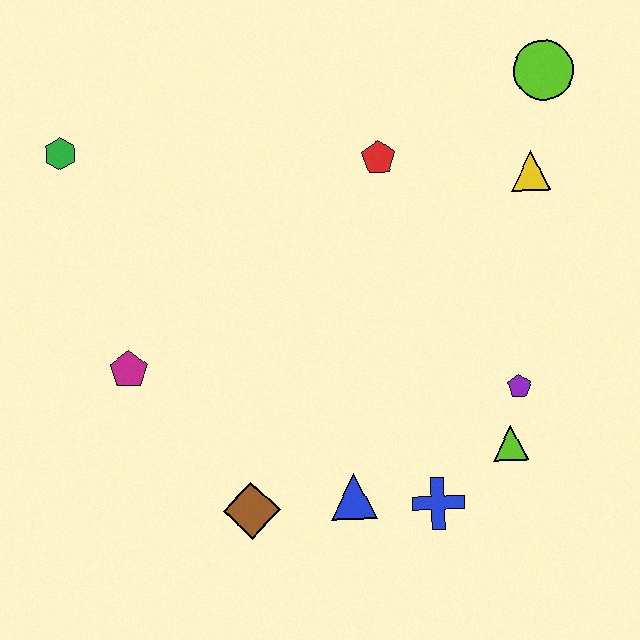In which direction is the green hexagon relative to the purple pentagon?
The green hexagon is to the left of the purple pentagon.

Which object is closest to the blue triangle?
The blue cross is closest to the blue triangle.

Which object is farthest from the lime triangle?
The green hexagon is farthest from the lime triangle.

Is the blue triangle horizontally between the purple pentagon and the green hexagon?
Yes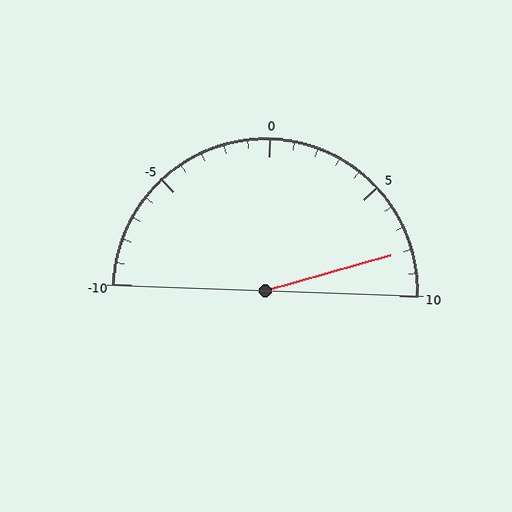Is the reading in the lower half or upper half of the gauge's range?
The reading is in the upper half of the range (-10 to 10).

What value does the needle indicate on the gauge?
The needle indicates approximately 8.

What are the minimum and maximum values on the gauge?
The gauge ranges from -10 to 10.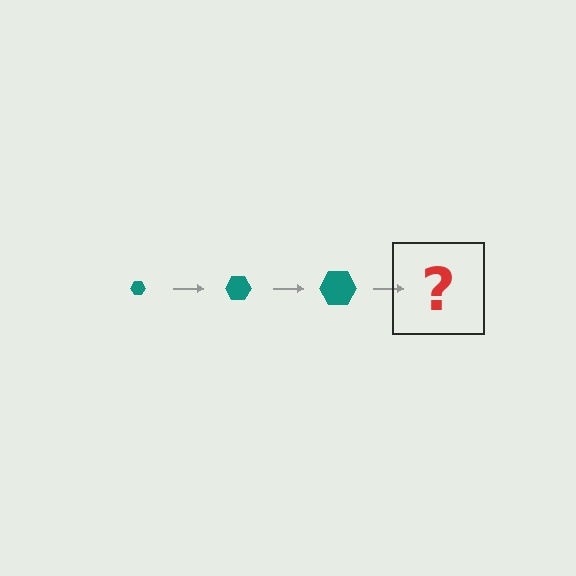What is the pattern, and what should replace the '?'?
The pattern is that the hexagon gets progressively larger each step. The '?' should be a teal hexagon, larger than the previous one.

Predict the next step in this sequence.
The next step is a teal hexagon, larger than the previous one.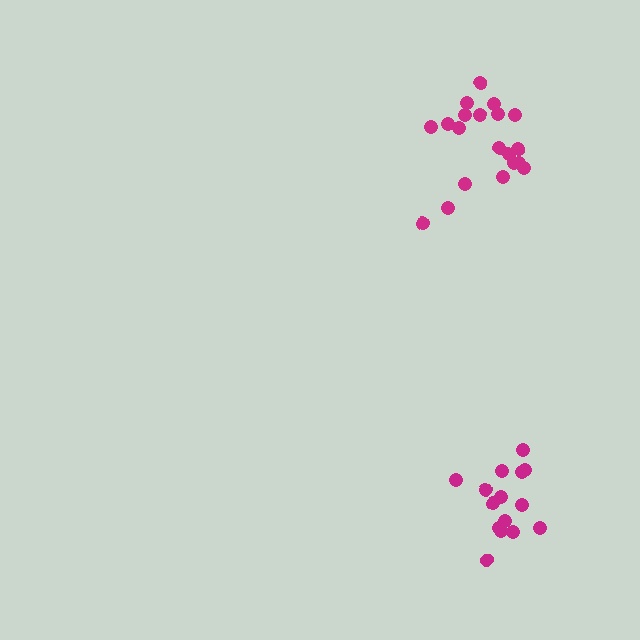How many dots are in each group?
Group 1: 15 dots, Group 2: 20 dots (35 total).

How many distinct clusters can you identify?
There are 2 distinct clusters.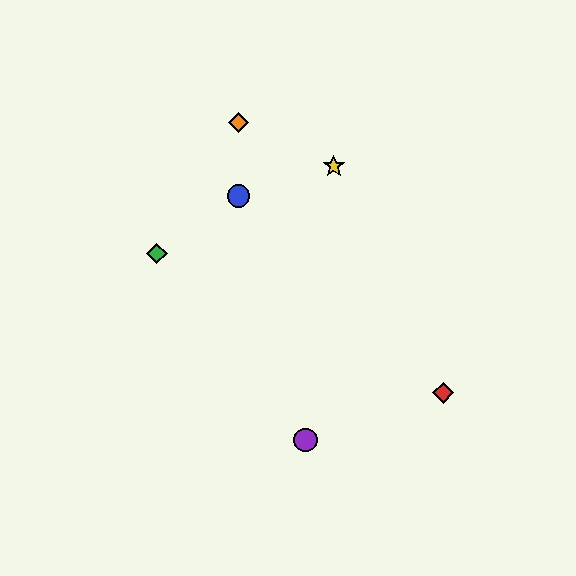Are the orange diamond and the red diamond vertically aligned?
No, the orange diamond is at x≈238 and the red diamond is at x≈443.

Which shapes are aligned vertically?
The blue circle, the orange diamond are aligned vertically.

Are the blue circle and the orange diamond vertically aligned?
Yes, both are at x≈238.